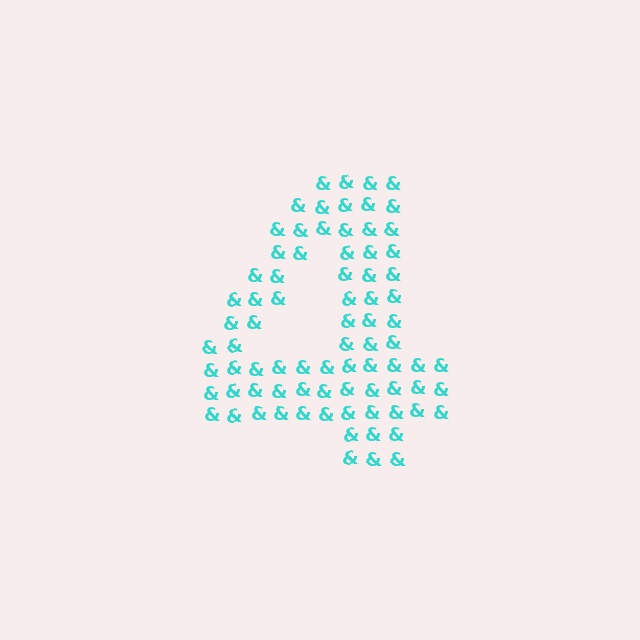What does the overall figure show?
The overall figure shows the digit 4.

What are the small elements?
The small elements are ampersands.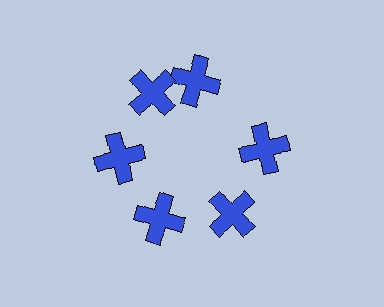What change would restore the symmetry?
The symmetry would be restored by rotating it back into even spacing with its neighbors so that all 6 crosses sit at equal angles and equal distance from the center.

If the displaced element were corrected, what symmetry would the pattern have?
It would have 6-fold rotational symmetry — the pattern would map onto itself every 60 degrees.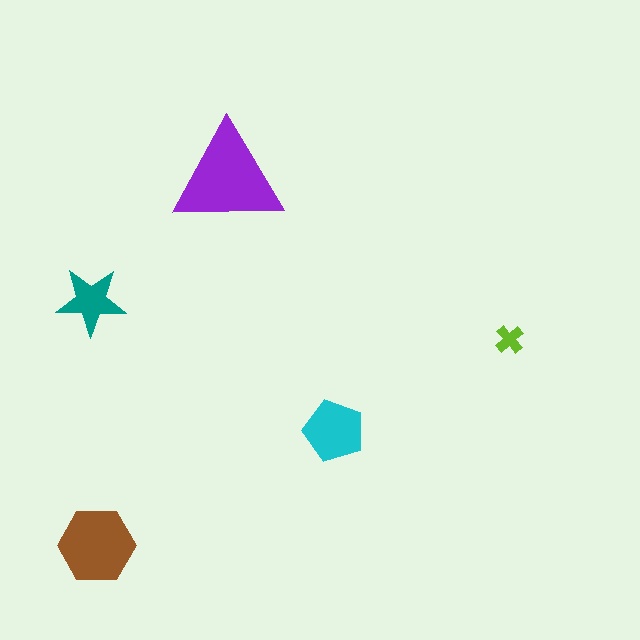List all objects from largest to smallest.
The purple triangle, the brown hexagon, the cyan pentagon, the teal star, the lime cross.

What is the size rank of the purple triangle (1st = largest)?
1st.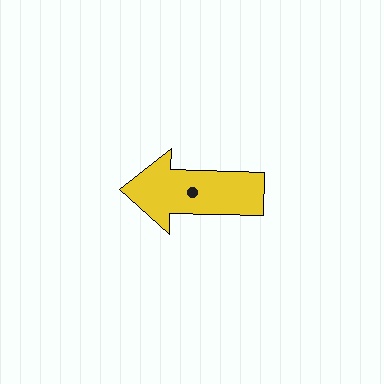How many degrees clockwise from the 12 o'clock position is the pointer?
Approximately 272 degrees.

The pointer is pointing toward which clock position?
Roughly 9 o'clock.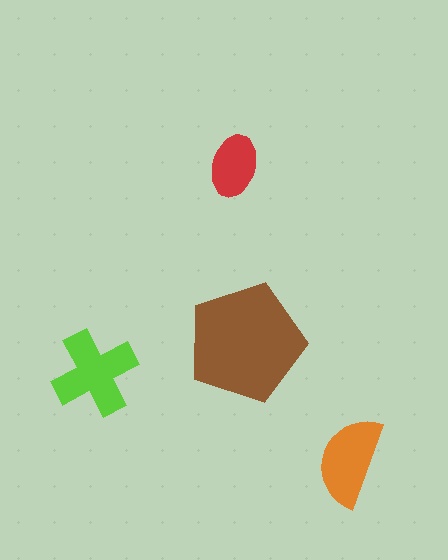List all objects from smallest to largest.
The red ellipse, the orange semicircle, the lime cross, the brown pentagon.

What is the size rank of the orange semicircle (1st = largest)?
3rd.